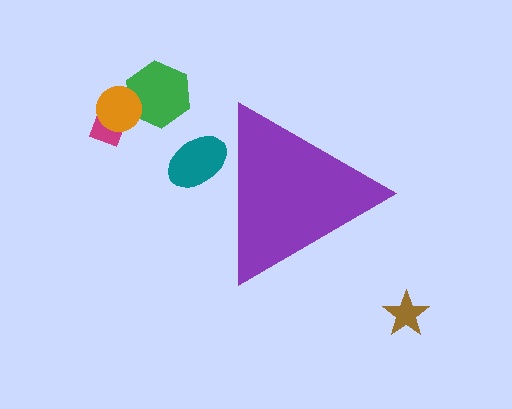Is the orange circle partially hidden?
No, the orange circle is fully visible.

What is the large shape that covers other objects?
A purple triangle.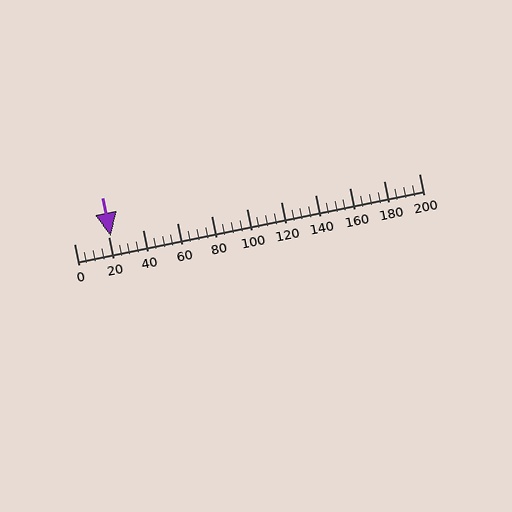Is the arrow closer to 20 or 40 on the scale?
The arrow is closer to 20.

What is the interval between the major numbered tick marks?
The major tick marks are spaced 20 units apart.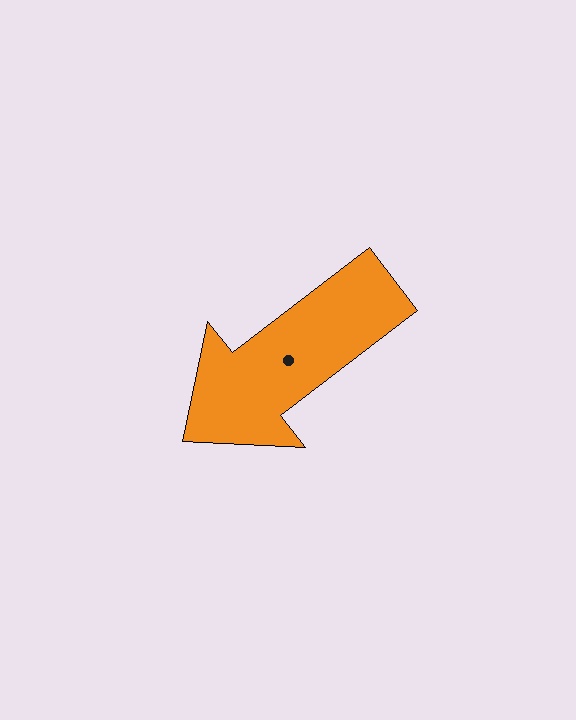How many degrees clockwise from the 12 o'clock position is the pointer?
Approximately 232 degrees.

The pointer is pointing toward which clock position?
Roughly 8 o'clock.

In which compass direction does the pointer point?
Southwest.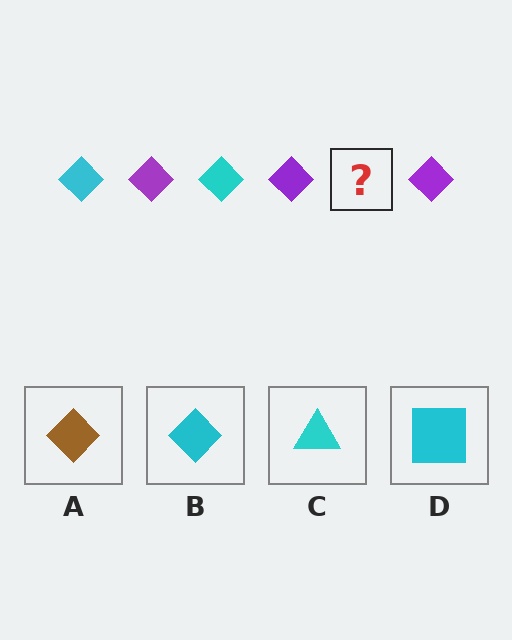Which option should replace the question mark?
Option B.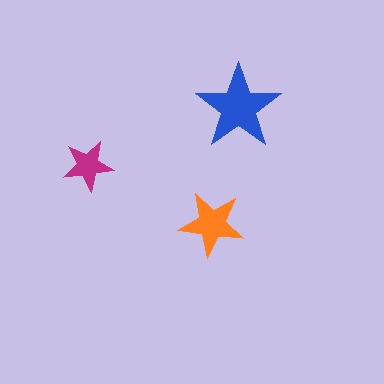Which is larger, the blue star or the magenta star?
The blue one.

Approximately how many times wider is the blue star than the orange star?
About 1.5 times wider.